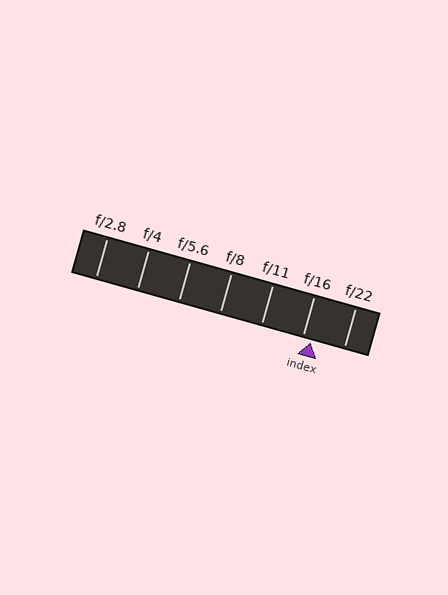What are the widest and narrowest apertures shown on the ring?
The widest aperture shown is f/2.8 and the narrowest is f/22.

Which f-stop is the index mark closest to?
The index mark is closest to f/16.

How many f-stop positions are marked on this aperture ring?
There are 7 f-stop positions marked.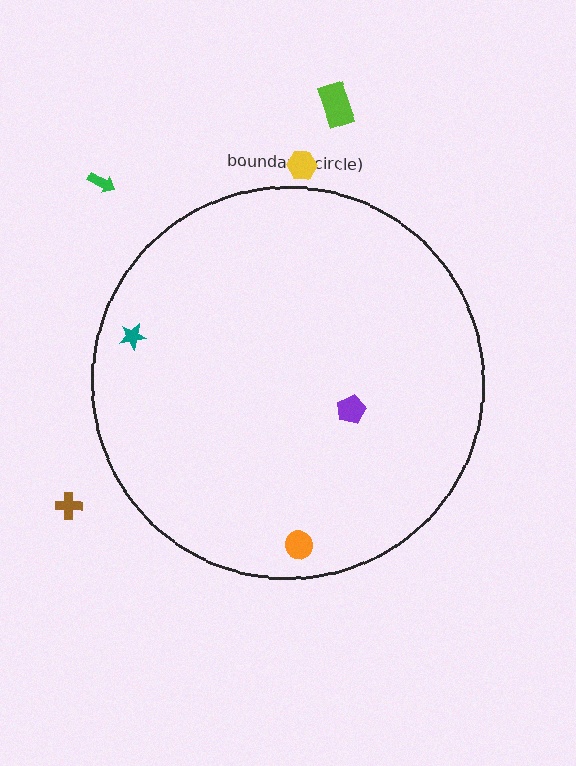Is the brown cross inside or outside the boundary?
Outside.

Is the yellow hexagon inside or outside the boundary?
Outside.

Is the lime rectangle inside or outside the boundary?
Outside.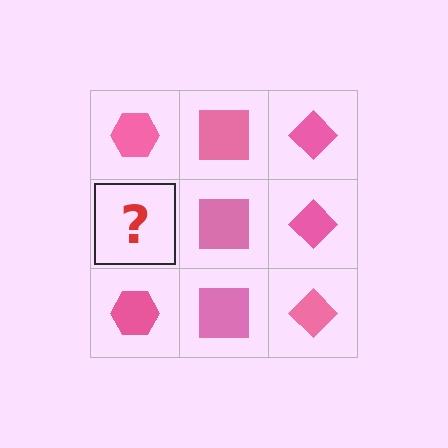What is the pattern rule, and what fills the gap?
The rule is that each column has a consistent shape. The gap should be filled with a pink hexagon.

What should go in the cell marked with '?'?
The missing cell should contain a pink hexagon.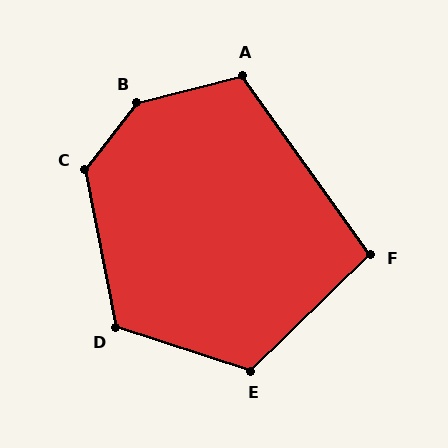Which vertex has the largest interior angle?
B, at approximately 142 degrees.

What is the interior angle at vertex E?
Approximately 118 degrees (obtuse).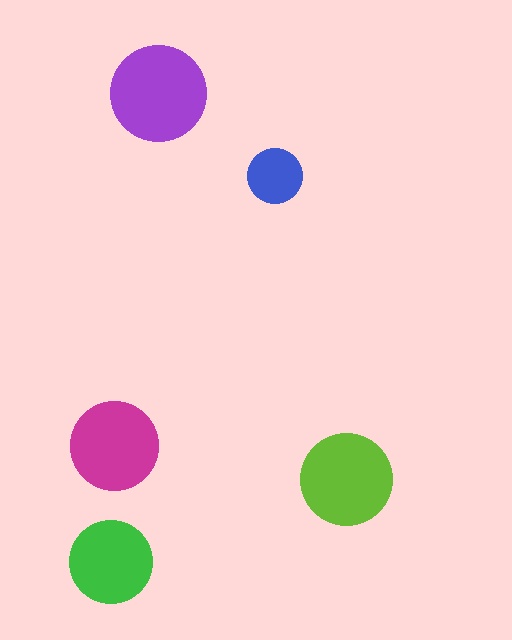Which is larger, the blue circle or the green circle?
The green one.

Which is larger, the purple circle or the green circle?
The purple one.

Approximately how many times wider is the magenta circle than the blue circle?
About 1.5 times wider.